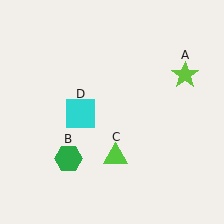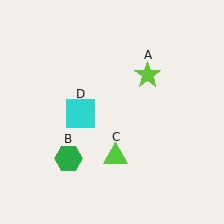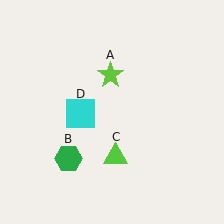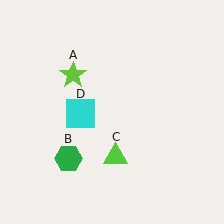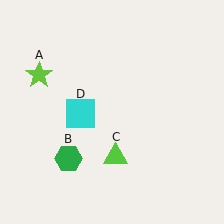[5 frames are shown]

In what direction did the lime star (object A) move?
The lime star (object A) moved left.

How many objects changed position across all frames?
1 object changed position: lime star (object A).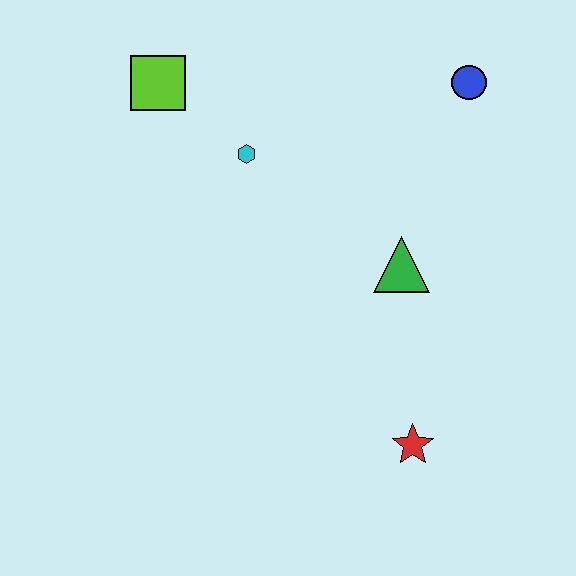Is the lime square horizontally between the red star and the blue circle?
No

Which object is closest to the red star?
The green triangle is closest to the red star.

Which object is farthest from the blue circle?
The red star is farthest from the blue circle.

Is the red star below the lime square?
Yes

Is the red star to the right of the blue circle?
No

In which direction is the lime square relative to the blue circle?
The lime square is to the left of the blue circle.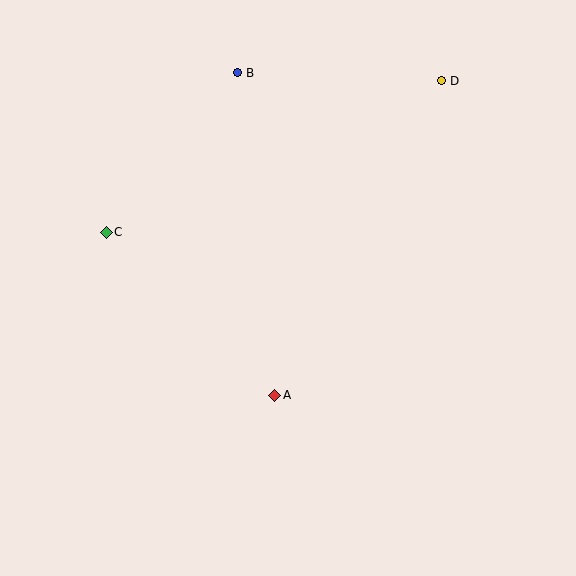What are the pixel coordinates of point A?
Point A is at (275, 395).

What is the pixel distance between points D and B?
The distance between D and B is 204 pixels.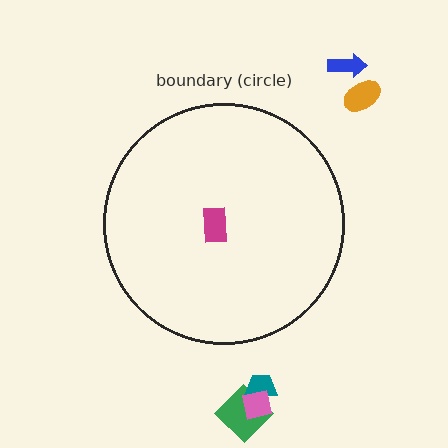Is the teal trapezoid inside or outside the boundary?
Outside.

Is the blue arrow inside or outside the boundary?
Outside.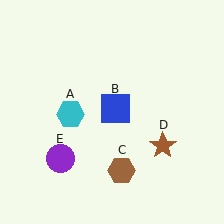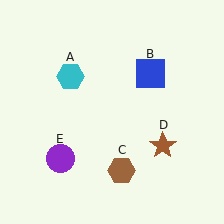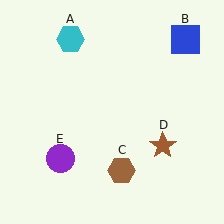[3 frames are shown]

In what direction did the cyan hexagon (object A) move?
The cyan hexagon (object A) moved up.